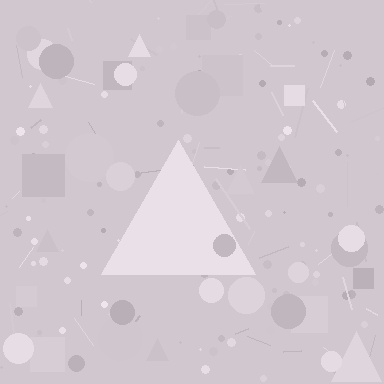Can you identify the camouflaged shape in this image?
The camouflaged shape is a triangle.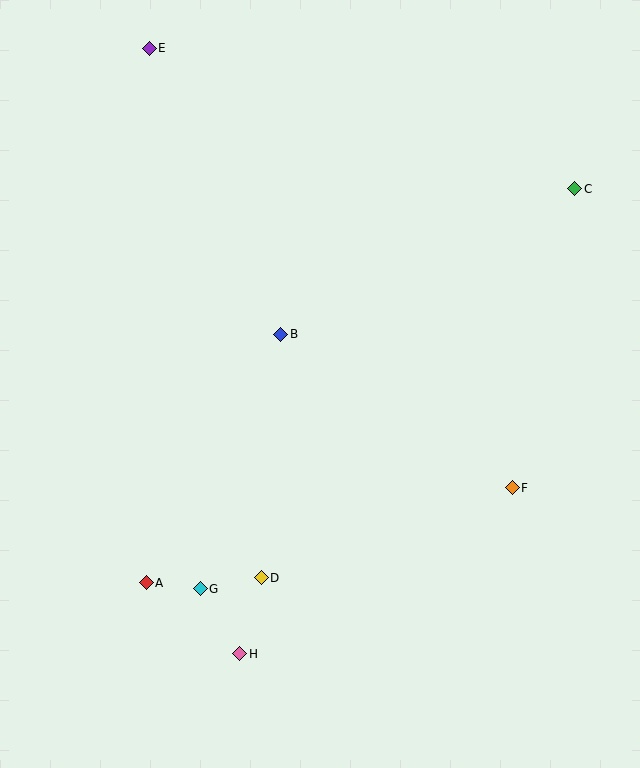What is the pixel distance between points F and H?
The distance between F and H is 319 pixels.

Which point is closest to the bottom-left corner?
Point A is closest to the bottom-left corner.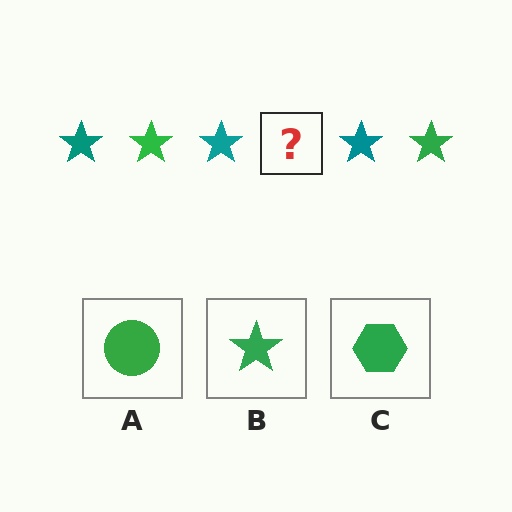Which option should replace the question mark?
Option B.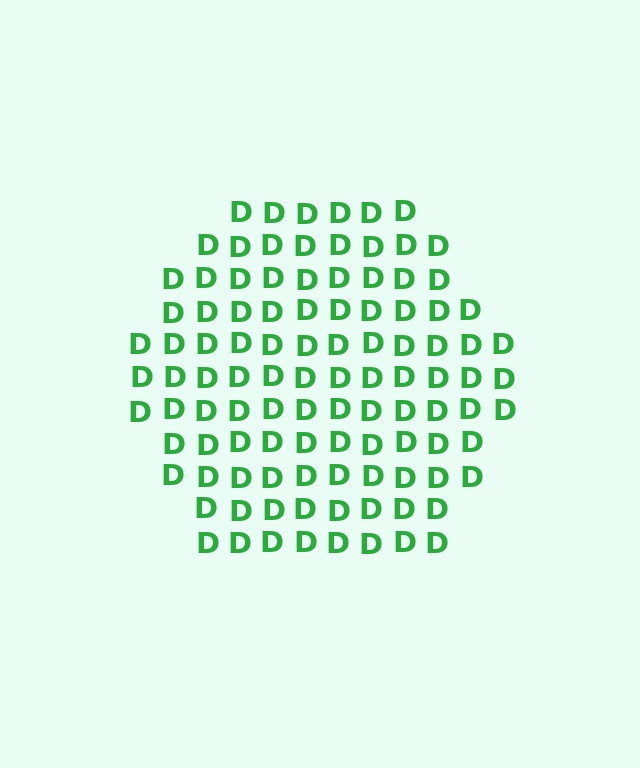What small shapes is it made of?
It is made of small letter D's.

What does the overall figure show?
The overall figure shows a hexagon.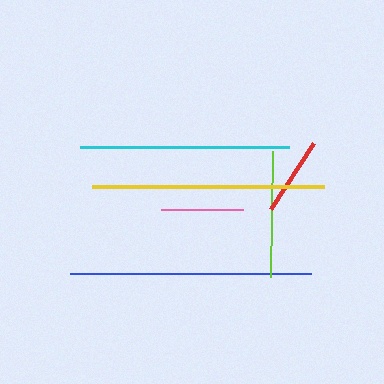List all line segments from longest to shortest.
From longest to shortest: blue, yellow, cyan, lime, pink, red.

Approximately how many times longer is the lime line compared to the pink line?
The lime line is approximately 1.5 times the length of the pink line.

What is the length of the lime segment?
The lime segment is approximately 126 pixels long.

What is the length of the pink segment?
The pink segment is approximately 83 pixels long.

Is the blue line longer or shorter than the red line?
The blue line is longer than the red line.